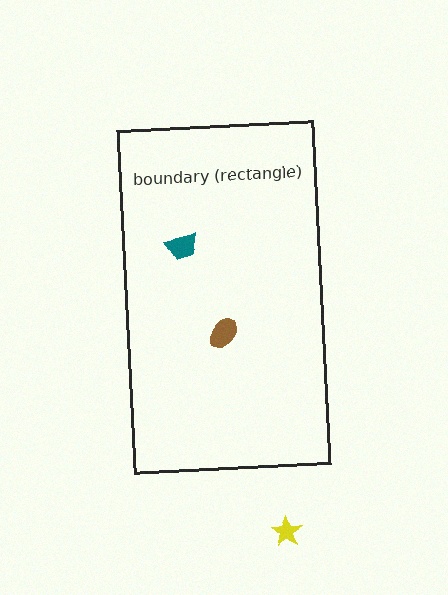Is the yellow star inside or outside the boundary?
Outside.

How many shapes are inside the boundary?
2 inside, 1 outside.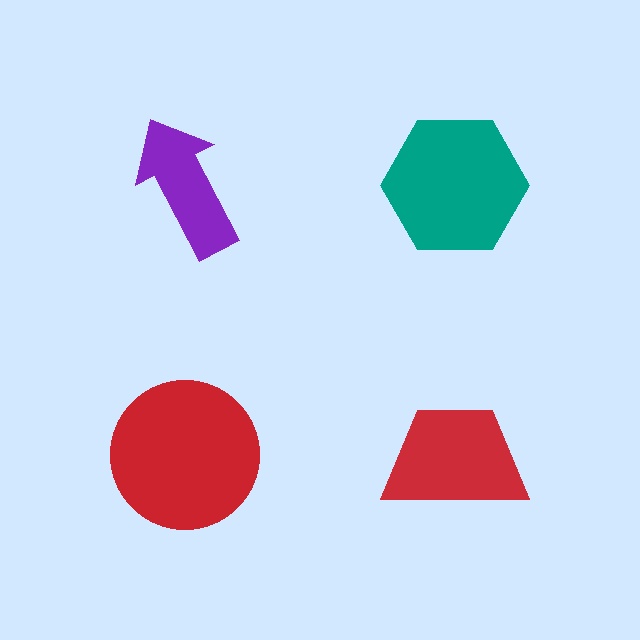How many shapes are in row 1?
2 shapes.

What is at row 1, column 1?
A purple arrow.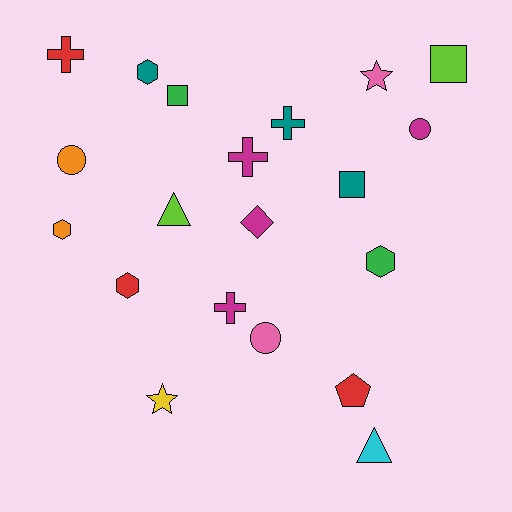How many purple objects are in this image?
There are no purple objects.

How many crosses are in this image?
There are 4 crosses.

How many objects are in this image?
There are 20 objects.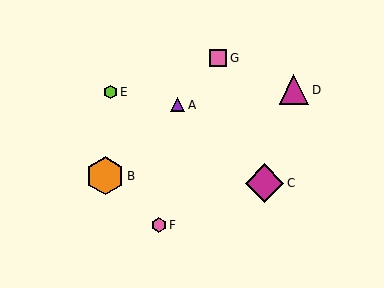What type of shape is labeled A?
Shape A is a purple triangle.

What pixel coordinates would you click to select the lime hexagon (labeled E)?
Click at (110, 92) to select the lime hexagon E.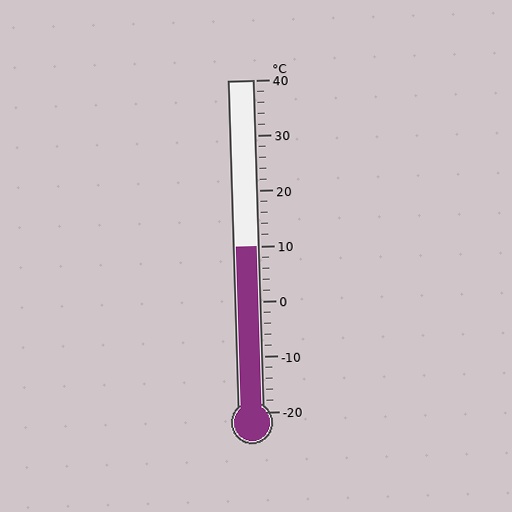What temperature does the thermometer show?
The thermometer shows approximately 10°C.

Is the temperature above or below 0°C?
The temperature is above 0°C.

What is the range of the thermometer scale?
The thermometer scale ranges from -20°C to 40°C.